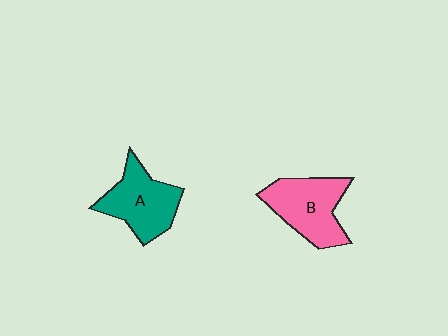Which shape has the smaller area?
Shape A (teal).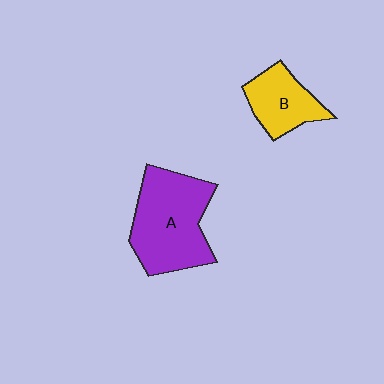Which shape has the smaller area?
Shape B (yellow).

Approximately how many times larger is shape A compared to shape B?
Approximately 1.8 times.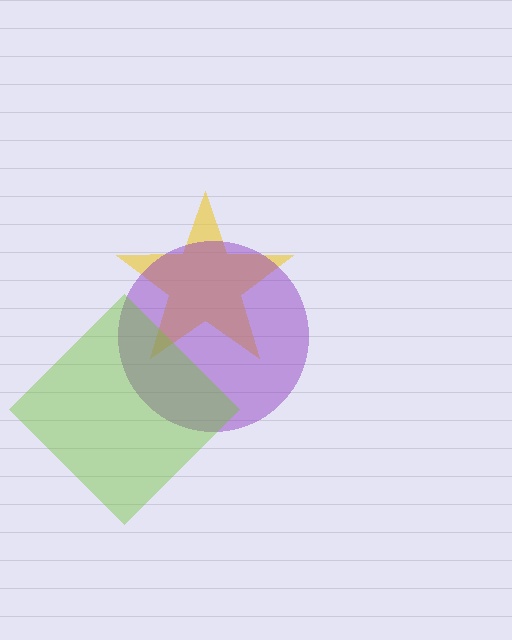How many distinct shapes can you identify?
There are 3 distinct shapes: a yellow star, a purple circle, a lime diamond.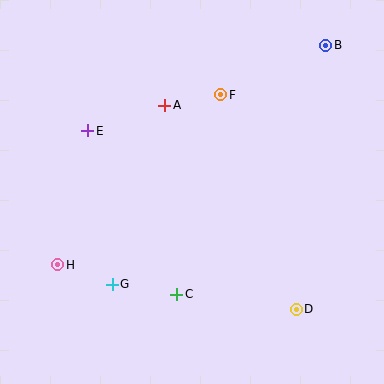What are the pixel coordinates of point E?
Point E is at (88, 131).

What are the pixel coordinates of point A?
Point A is at (165, 105).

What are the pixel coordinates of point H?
Point H is at (58, 265).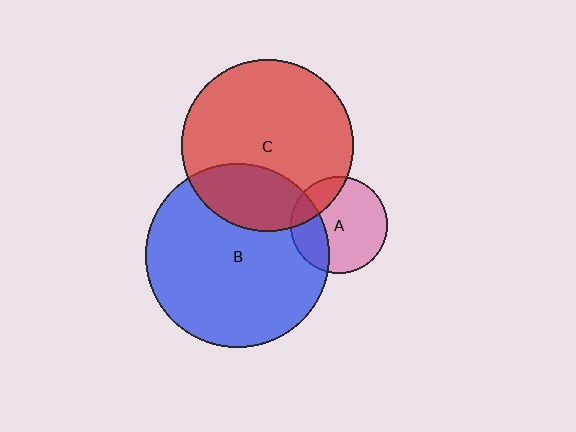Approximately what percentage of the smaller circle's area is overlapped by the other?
Approximately 30%.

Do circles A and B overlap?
Yes.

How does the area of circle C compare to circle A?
Approximately 3.2 times.